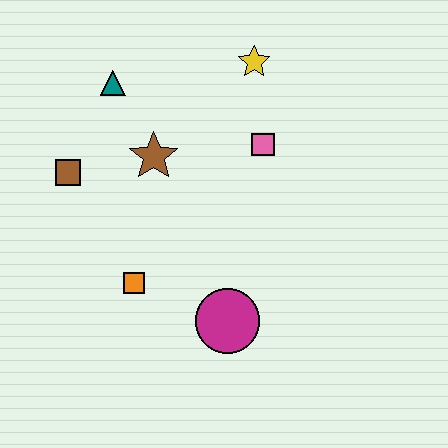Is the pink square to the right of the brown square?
Yes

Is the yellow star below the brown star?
No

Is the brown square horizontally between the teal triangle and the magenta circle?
No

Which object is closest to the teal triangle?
The brown star is closest to the teal triangle.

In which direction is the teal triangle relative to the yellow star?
The teal triangle is to the left of the yellow star.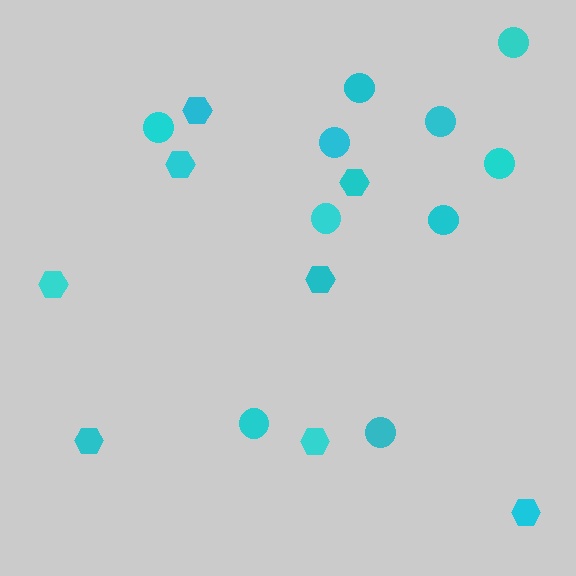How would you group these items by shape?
There are 2 groups: one group of hexagons (8) and one group of circles (10).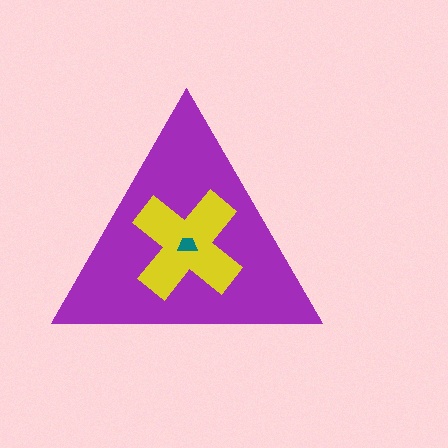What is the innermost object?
The teal trapezoid.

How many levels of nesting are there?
3.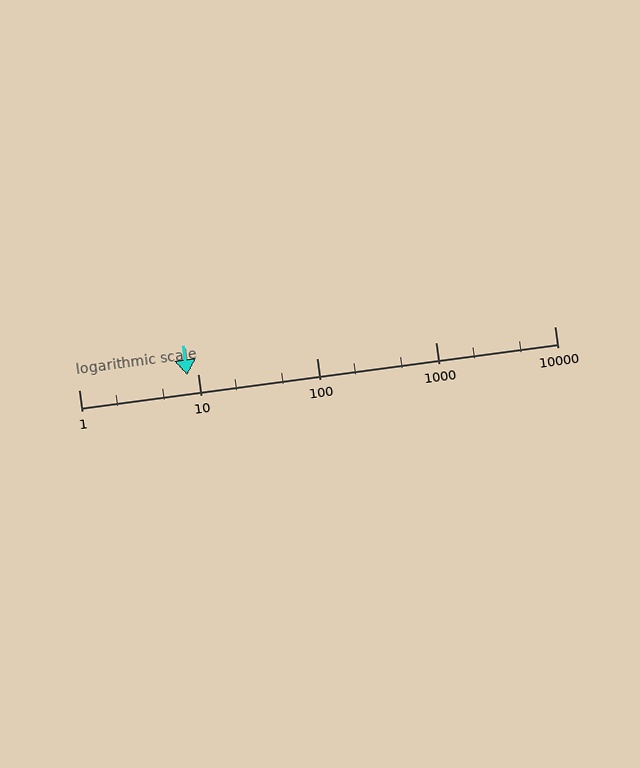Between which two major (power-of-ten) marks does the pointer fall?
The pointer is between 1 and 10.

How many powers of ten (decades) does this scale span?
The scale spans 4 decades, from 1 to 10000.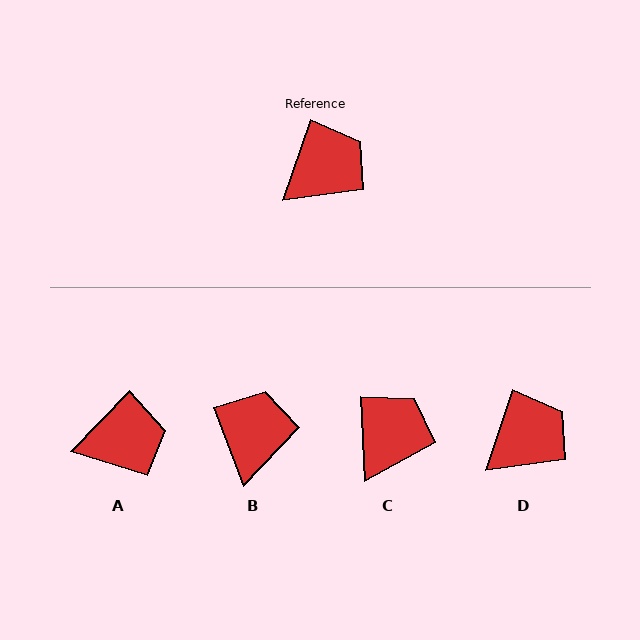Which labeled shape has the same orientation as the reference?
D.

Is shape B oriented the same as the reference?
No, it is off by about 40 degrees.